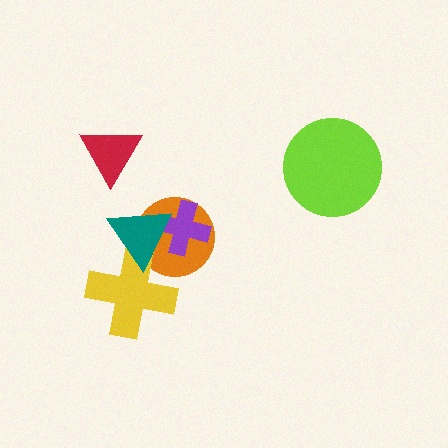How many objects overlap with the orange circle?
3 objects overlap with the orange circle.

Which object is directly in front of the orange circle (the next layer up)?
The yellow cross is directly in front of the orange circle.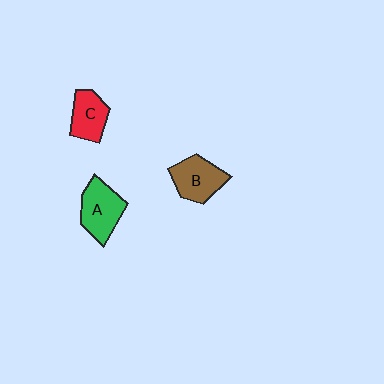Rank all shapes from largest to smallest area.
From largest to smallest: A (green), B (brown), C (red).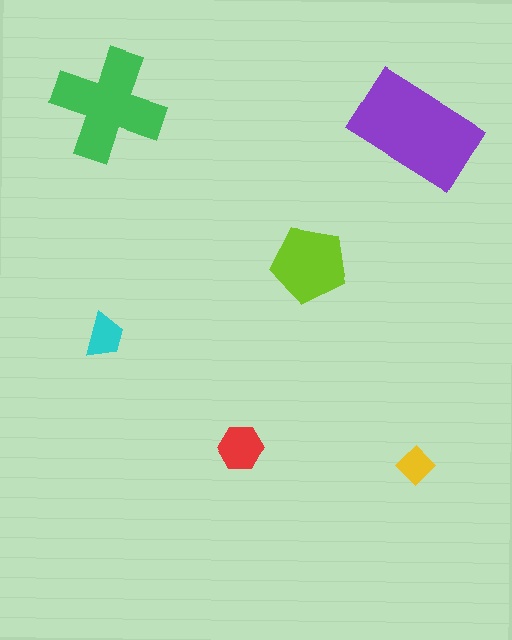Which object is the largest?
The purple rectangle.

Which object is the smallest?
The yellow diamond.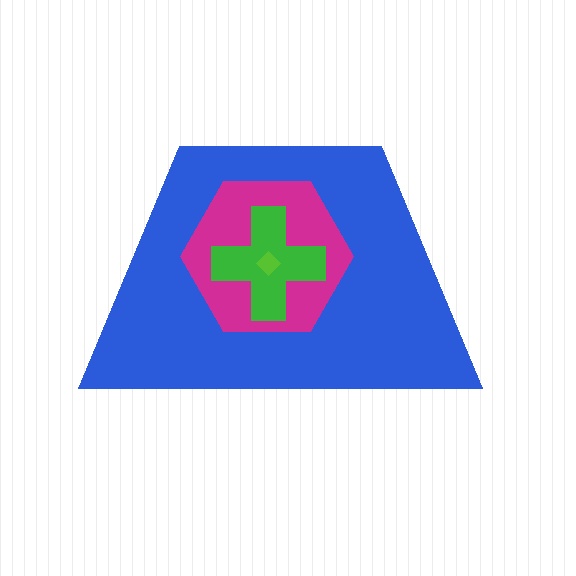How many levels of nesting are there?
4.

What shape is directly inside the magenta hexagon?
The green cross.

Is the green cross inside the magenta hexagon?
Yes.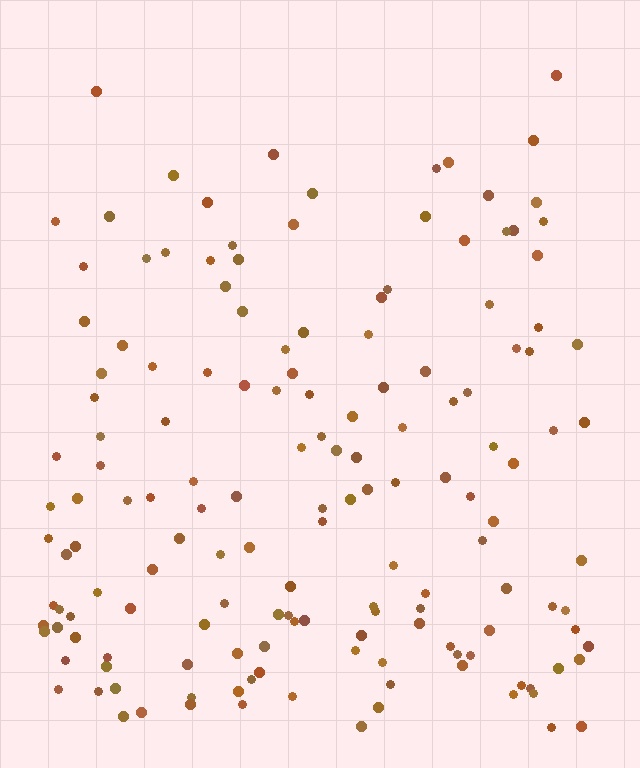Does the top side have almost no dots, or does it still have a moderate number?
Still a moderate number, just noticeably fewer than the bottom.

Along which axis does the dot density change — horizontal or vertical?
Vertical.